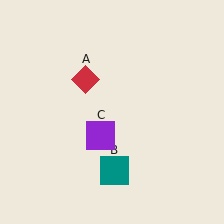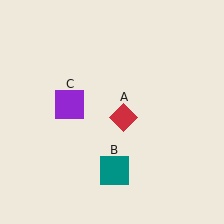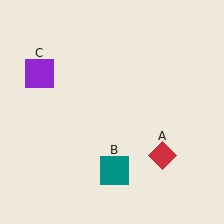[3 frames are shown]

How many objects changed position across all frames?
2 objects changed position: red diamond (object A), purple square (object C).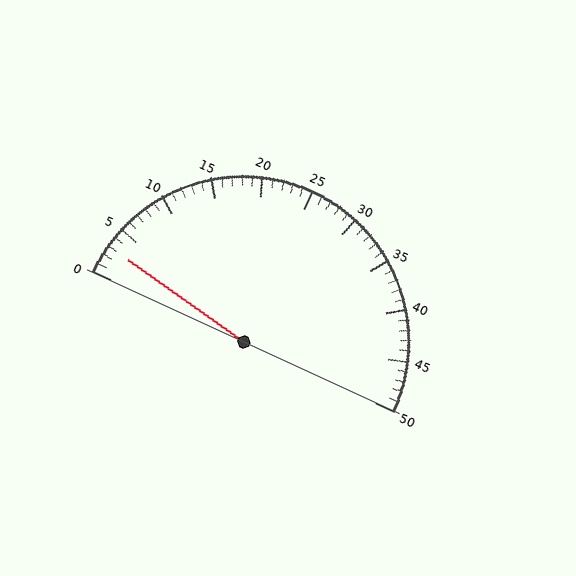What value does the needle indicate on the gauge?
The needle indicates approximately 3.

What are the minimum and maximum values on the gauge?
The gauge ranges from 0 to 50.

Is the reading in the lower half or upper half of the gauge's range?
The reading is in the lower half of the range (0 to 50).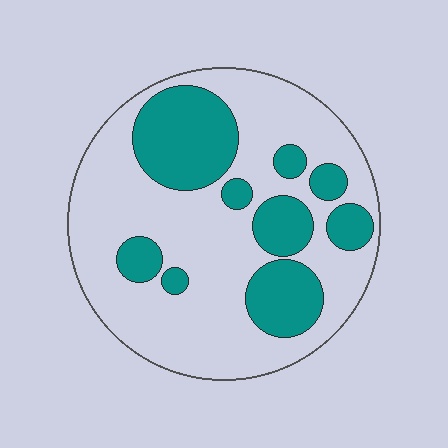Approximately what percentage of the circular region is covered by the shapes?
Approximately 30%.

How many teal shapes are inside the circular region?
9.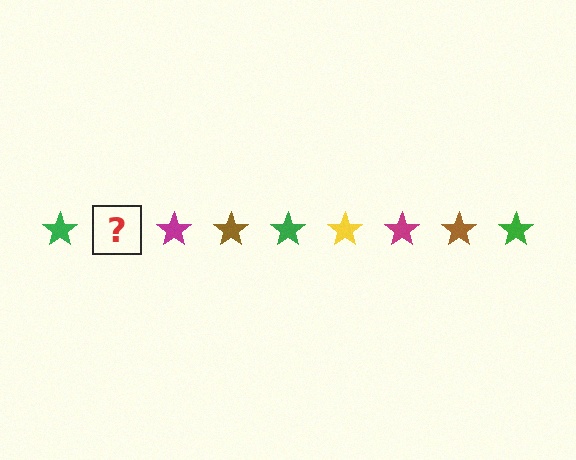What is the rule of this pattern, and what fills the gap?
The rule is that the pattern cycles through green, yellow, magenta, brown stars. The gap should be filled with a yellow star.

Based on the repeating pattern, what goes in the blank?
The blank should be a yellow star.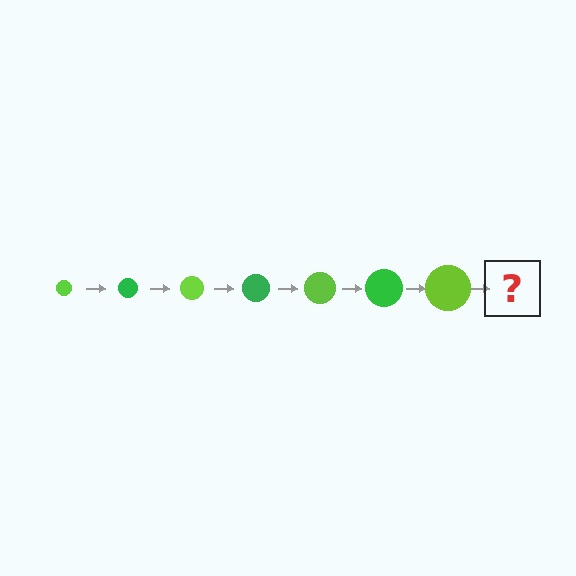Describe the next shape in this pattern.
It should be a green circle, larger than the previous one.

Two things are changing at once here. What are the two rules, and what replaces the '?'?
The two rules are that the circle grows larger each step and the color cycles through lime and green. The '?' should be a green circle, larger than the previous one.